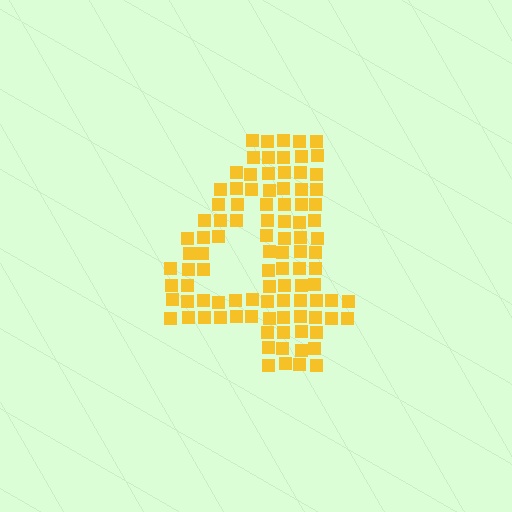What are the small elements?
The small elements are squares.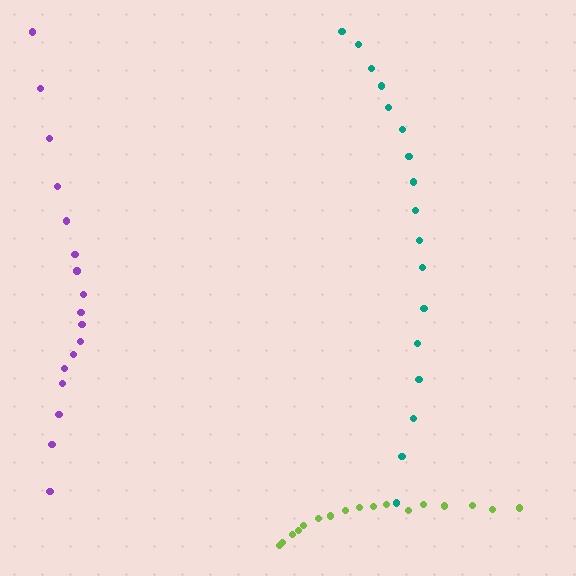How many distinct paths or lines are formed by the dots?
There are 3 distinct paths.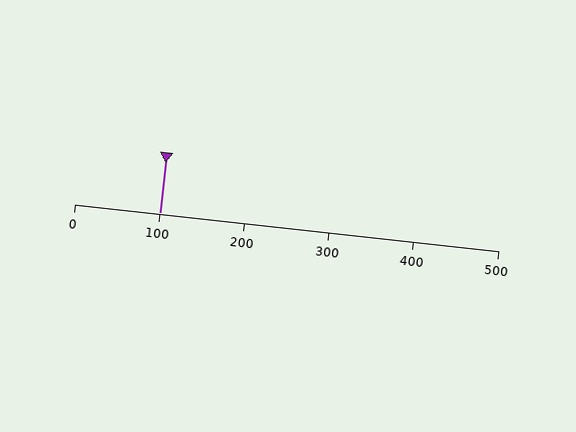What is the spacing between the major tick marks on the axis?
The major ticks are spaced 100 apart.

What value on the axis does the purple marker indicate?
The marker indicates approximately 100.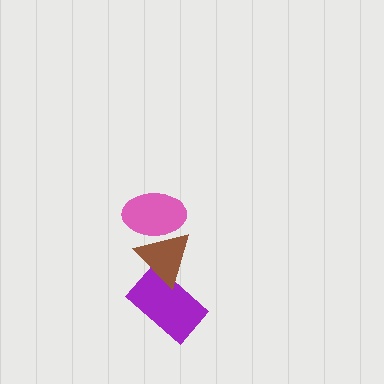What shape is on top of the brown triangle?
The pink ellipse is on top of the brown triangle.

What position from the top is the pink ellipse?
The pink ellipse is 1st from the top.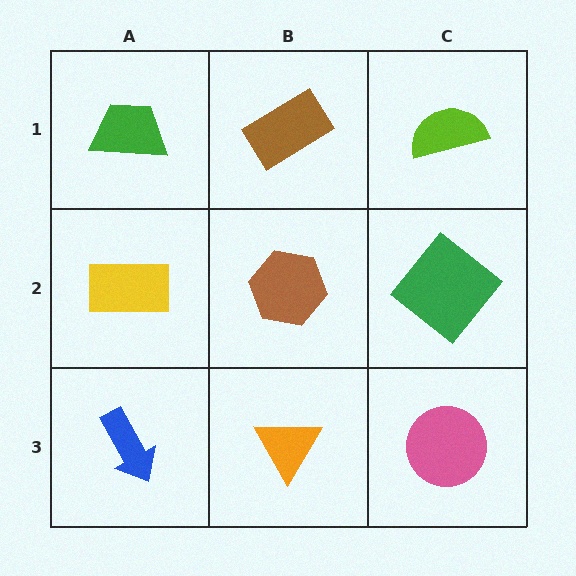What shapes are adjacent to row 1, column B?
A brown hexagon (row 2, column B), a green trapezoid (row 1, column A), a lime semicircle (row 1, column C).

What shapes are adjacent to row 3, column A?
A yellow rectangle (row 2, column A), an orange triangle (row 3, column B).